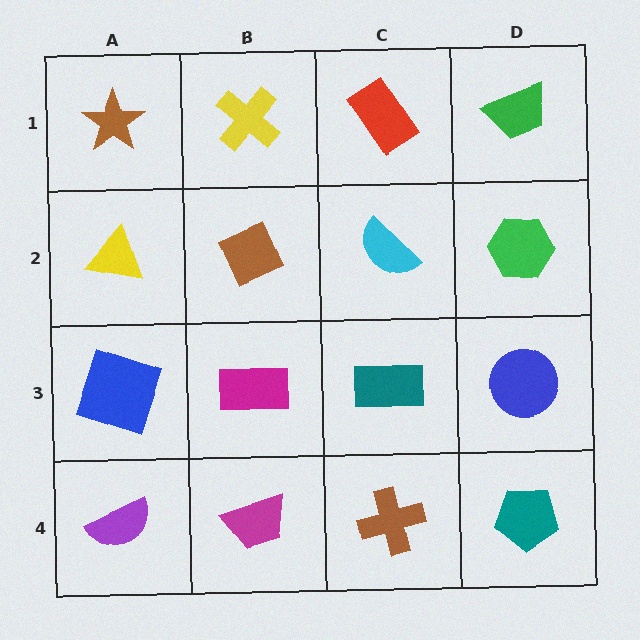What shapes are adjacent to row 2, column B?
A yellow cross (row 1, column B), a magenta rectangle (row 3, column B), a yellow triangle (row 2, column A), a cyan semicircle (row 2, column C).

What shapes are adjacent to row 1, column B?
A brown diamond (row 2, column B), a brown star (row 1, column A), a red rectangle (row 1, column C).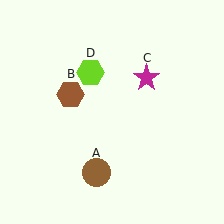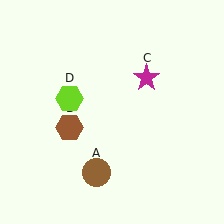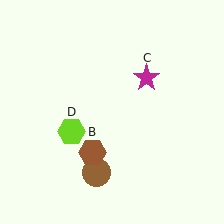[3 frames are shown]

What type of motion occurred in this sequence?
The brown hexagon (object B), lime hexagon (object D) rotated counterclockwise around the center of the scene.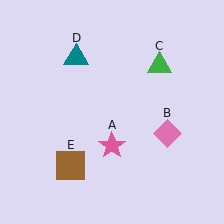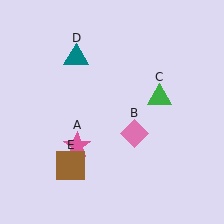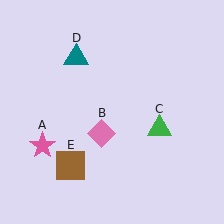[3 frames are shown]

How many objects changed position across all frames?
3 objects changed position: pink star (object A), pink diamond (object B), green triangle (object C).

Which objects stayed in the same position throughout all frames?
Teal triangle (object D) and brown square (object E) remained stationary.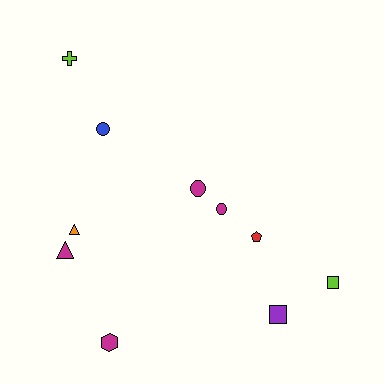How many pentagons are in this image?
There is 1 pentagon.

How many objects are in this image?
There are 10 objects.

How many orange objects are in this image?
There is 1 orange object.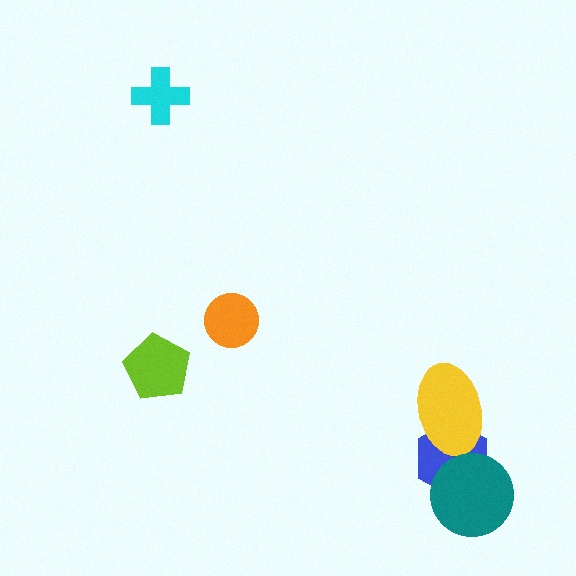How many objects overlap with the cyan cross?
0 objects overlap with the cyan cross.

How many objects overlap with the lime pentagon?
0 objects overlap with the lime pentagon.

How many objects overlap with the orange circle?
0 objects overlap with the orange circle.